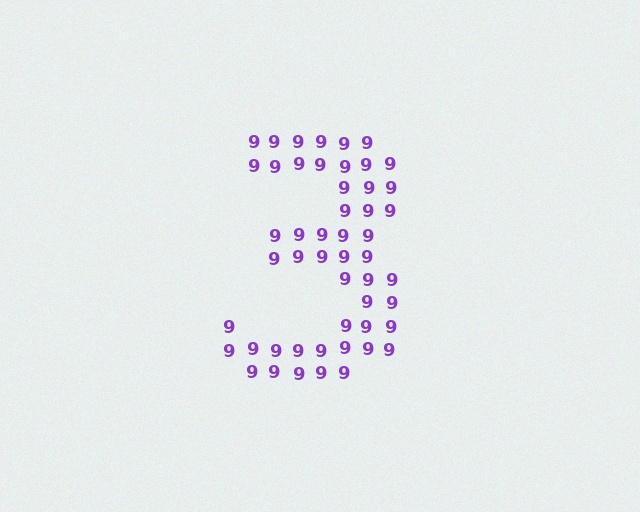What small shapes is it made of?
It is made of small digit 9's.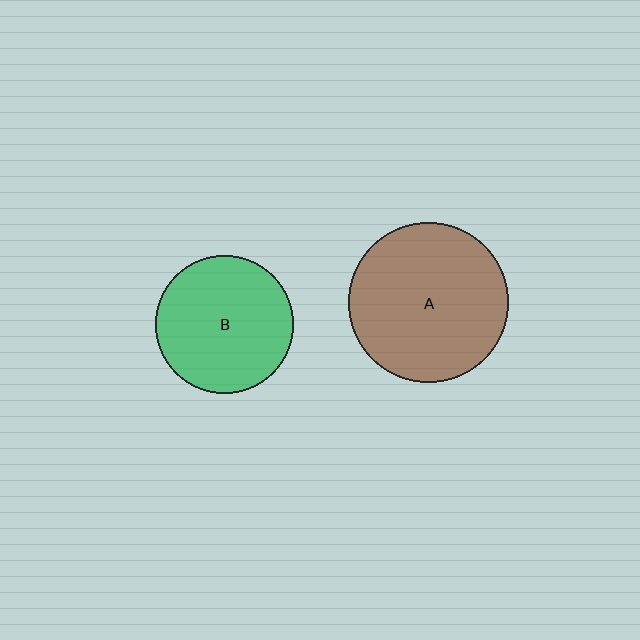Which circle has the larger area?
Circle A (brown).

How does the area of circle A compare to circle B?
Approximately 1.3 times.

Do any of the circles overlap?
No, none of the circles overlap.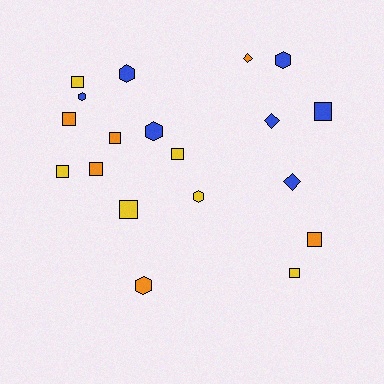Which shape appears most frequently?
Square, with 10 objects.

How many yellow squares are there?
There are 5 yellow squares.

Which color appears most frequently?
Blue, with 7 objects.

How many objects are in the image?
There are 19 objects.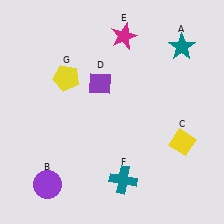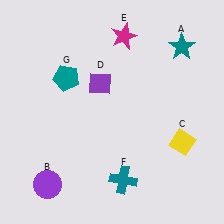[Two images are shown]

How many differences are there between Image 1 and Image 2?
There is 1 difference between the two images.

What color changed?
The pentagon (G) changed from yellow in Image 1 to teal in Image 2.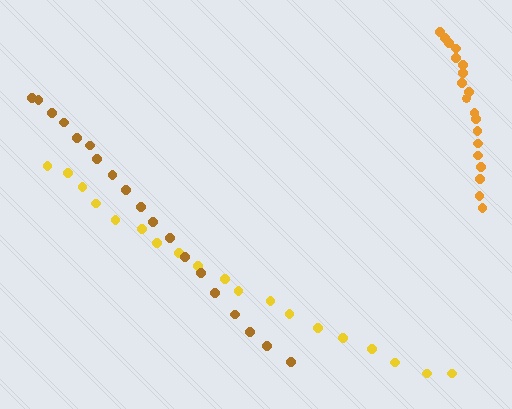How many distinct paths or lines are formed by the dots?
There are 3 distinct paths.